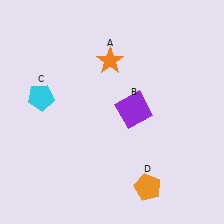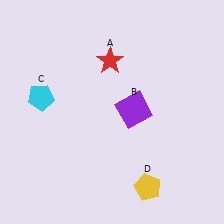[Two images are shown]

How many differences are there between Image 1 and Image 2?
There are 2 differences between the two images.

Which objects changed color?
A changed from orange to red. D changed from orange to yellow.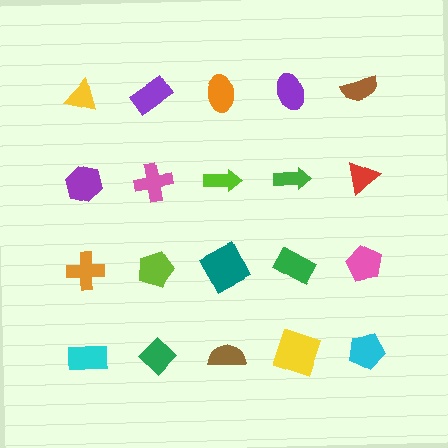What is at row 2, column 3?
A lime arrow.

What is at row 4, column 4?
A yellow square.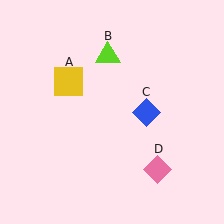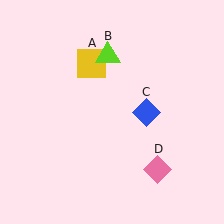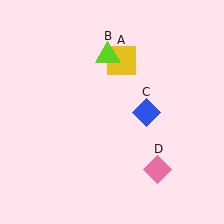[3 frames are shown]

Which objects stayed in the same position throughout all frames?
Lime triangle (object B) and blue diamond (object C) and pink diamond (object D) remained stationary.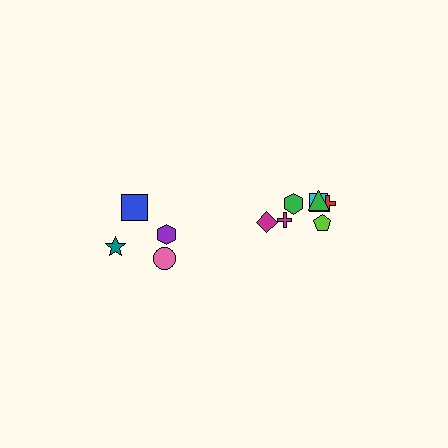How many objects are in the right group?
There are 7 objects.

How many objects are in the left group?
There are 4 objects.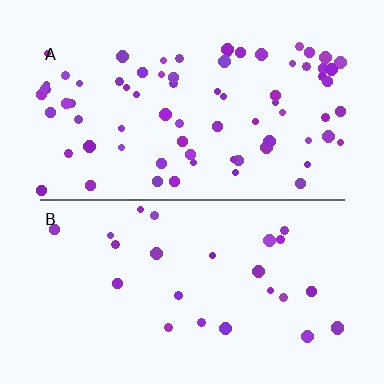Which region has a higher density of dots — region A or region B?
A (the top).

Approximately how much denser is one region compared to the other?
Approximately 2.8× — region A over region B.